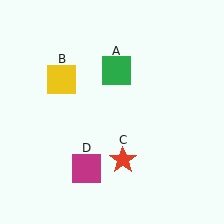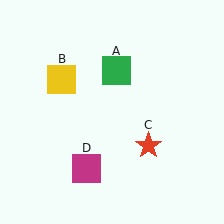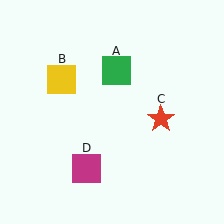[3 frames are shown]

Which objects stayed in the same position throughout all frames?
Green square (object A) and yellow square (object B) and magenta square (object D) remained stationary.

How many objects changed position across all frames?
1 object changed position: red star (object C).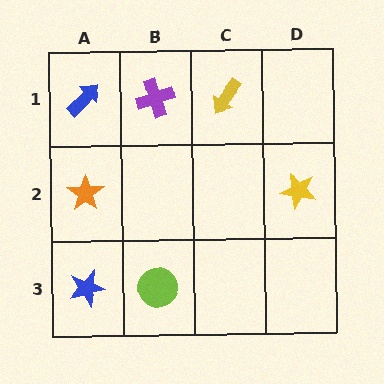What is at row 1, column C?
A yellow arrow.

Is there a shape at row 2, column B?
No, that cell is empty.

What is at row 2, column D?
A yellow star.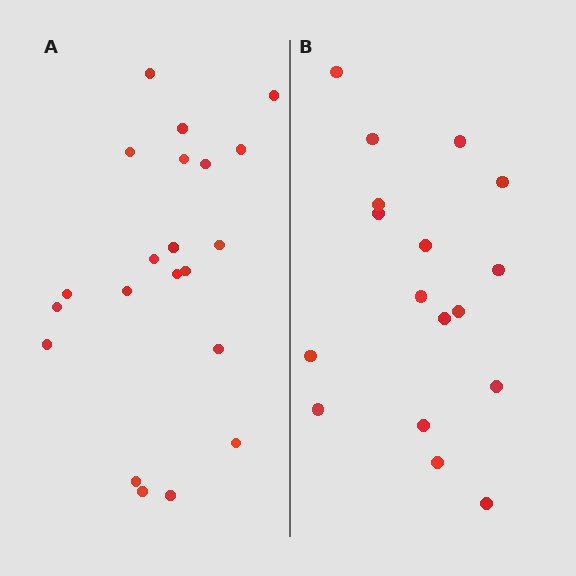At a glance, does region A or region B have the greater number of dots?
Region A (the left region) has more dots.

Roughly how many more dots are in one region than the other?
Region A has about 4 more dots than region B.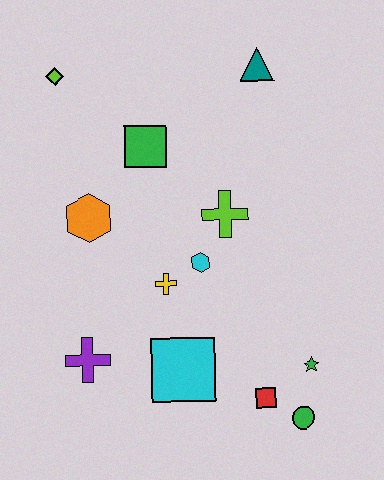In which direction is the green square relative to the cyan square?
The green square is above the cyan square.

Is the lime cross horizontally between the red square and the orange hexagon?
Yes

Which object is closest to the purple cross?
The cyan square is closest to the purple cross.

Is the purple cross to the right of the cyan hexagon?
No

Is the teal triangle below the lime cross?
No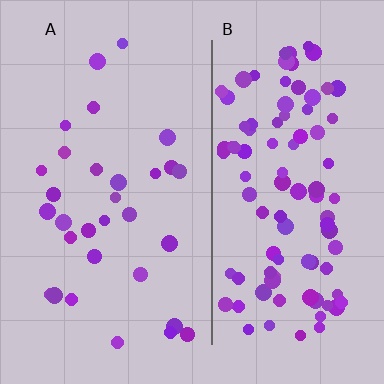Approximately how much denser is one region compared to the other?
Approximately 3.2× — region B over region A.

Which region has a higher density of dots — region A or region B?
B (the right).